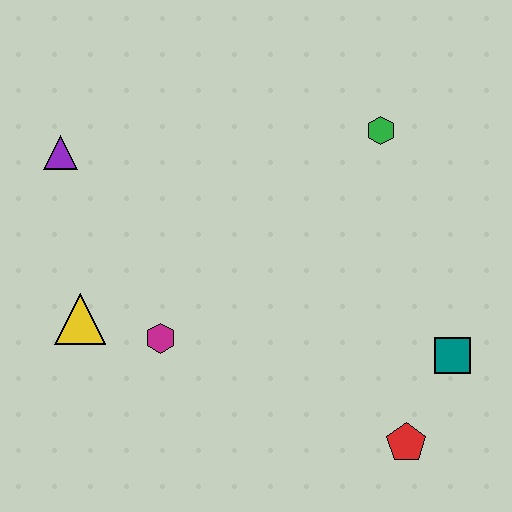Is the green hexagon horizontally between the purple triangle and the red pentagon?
Yes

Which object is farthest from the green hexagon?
The yellow triangle is farthest from the green hexagon.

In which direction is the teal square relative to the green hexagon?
The teal square is below the green hexagon.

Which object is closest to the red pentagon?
The teal square is closest to the red pentagon.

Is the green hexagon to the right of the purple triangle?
Yes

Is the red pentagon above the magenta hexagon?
No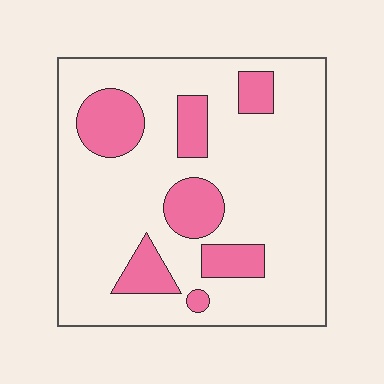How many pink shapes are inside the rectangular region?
7.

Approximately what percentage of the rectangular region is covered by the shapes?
Approximately 20%.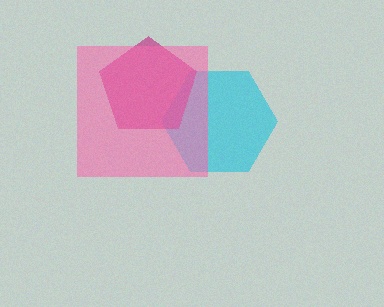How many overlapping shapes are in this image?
There are 3 overlapping shapes in the image.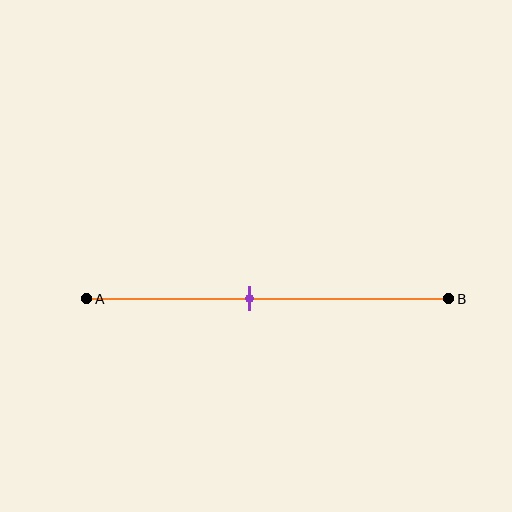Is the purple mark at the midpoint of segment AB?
No, the mark is at about 45% from A, not at the 50% midpoint.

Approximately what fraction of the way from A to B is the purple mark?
The purple mark is approximately 45% of the way from A to B.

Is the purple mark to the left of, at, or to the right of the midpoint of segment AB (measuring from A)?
The purple mark is to the left of the midpoint of segment AB.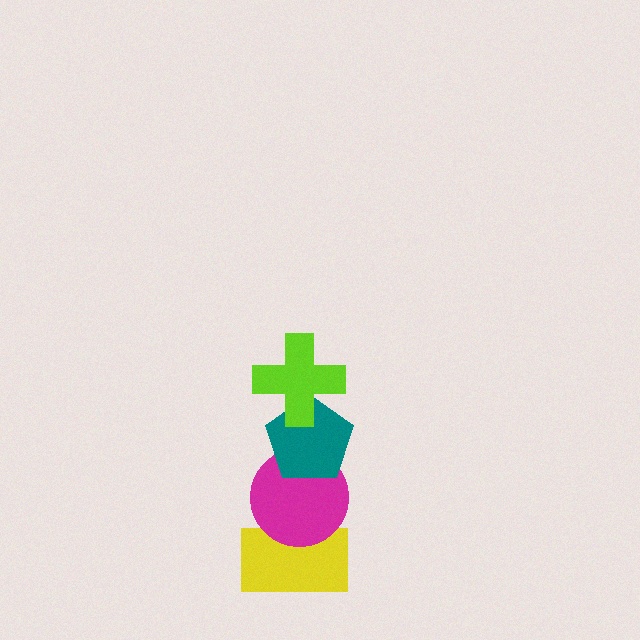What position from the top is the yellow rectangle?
The yellow rectangle is 4th from the top.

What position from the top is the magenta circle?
The magenta circle is 3rd from the top.